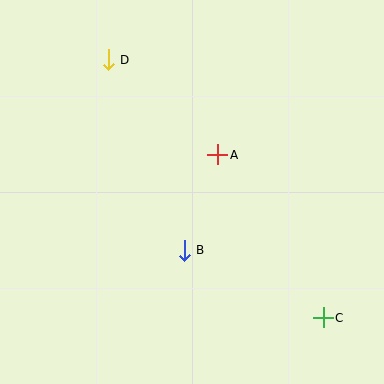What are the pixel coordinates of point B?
Point B is at (184, 250).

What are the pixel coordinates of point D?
Point D is at (108, 60).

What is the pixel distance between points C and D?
The distance between C and D is 336 pixels.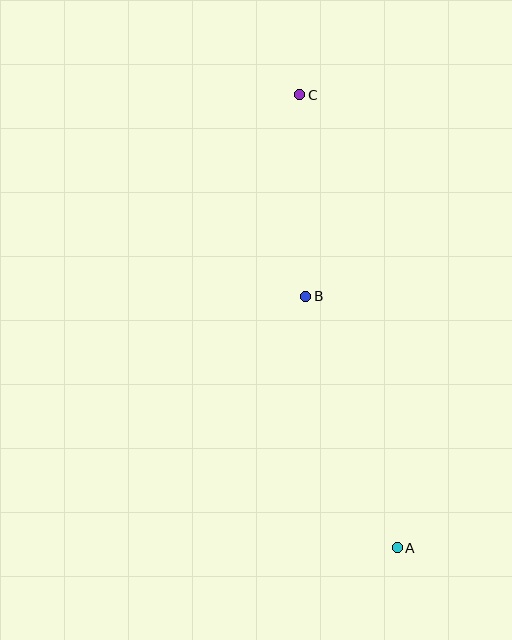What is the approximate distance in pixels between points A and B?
The distance between A and B is approximately 268 pixels.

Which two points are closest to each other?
Points B and C are closest to each other.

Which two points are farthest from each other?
Points A and C are farthest from each other.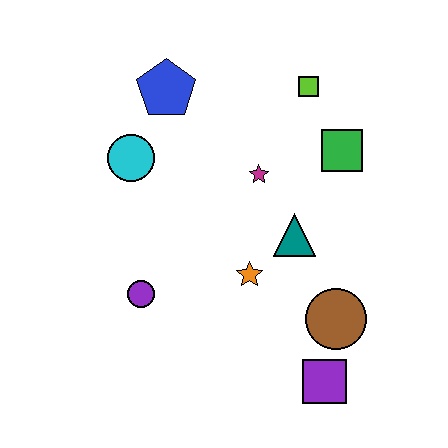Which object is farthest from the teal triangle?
The blue pentagon is farthest from the teal triangle.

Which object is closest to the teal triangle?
The orange star is closest to the teal triangle.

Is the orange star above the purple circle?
Yes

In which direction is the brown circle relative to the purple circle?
The brown circle is to the right of the purple circle.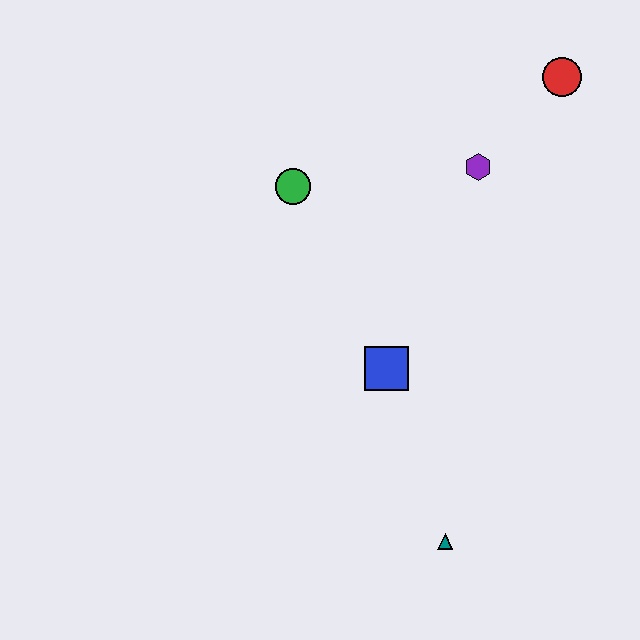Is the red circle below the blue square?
No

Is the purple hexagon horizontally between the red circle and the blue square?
Yes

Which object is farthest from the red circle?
The teal triangle is farthest from the red circle.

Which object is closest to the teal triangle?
The blue square is closest to the teal triangle.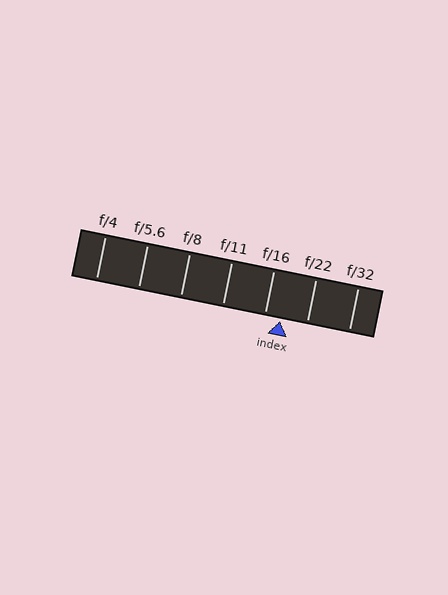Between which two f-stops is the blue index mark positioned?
The index mark is between f/16 and f/22.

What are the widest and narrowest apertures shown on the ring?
The widest aperture shown is f/4 and the narrowest is f/32.